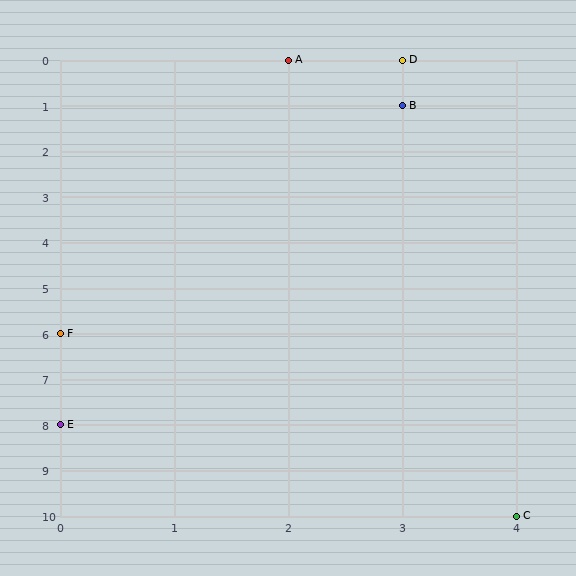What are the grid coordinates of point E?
Point E is at grid coordinates (0, 8).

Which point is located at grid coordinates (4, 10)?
Point C is at (4, 10).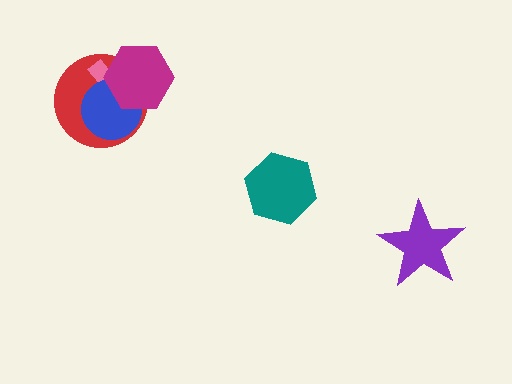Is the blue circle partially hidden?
Yes, it is partially covered by another shape.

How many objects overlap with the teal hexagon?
0 objects overlap with the teal hexagon.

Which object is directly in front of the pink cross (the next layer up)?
The blue circle is directly in front of the pink cross.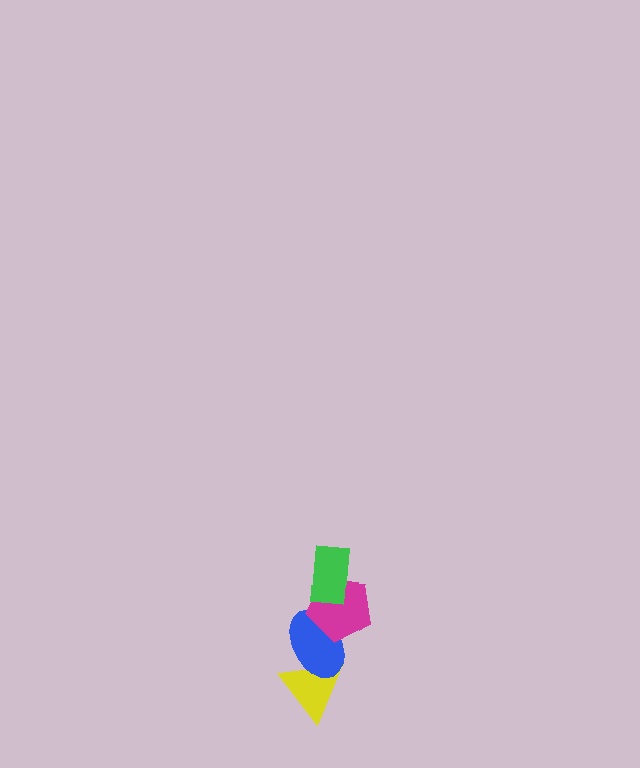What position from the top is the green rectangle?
The green rectangle is 1st from the top.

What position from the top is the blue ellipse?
The blue ellipse is 3rd from the top.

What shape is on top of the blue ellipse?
The magenta pentagon is on top of the blue ellipse.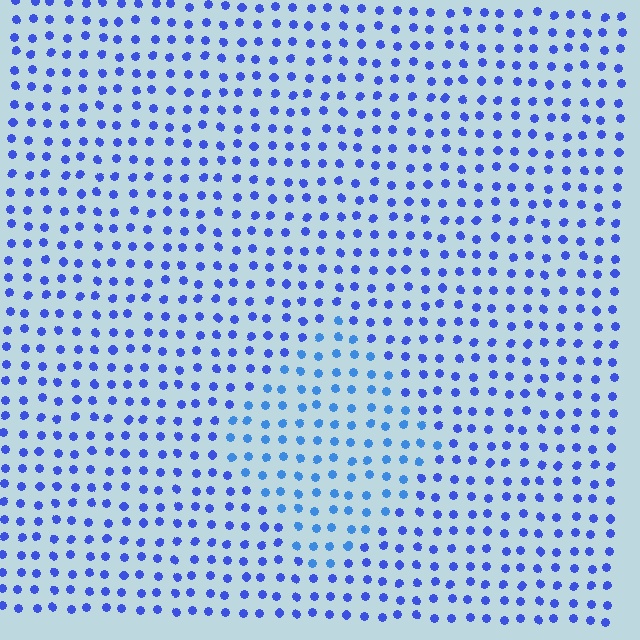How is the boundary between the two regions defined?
The boundary is defined purely by a slight shift in hue (about 21 degrees). Spacing, size, and orientation are identical on both sides.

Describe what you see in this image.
The image is filled with small blue elements in a uniform arrangement. A diamond-shaped region is visible where the elements are tinted to a slightly different hue, forming a subtle color boundary.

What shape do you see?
I see a diamond.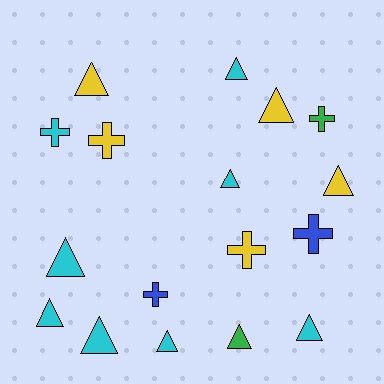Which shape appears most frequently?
Triangle, with 11 objects.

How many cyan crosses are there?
There is 1 cyan cross.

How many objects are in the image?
There are 17 objects.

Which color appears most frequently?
Cyan, with 8 objects.